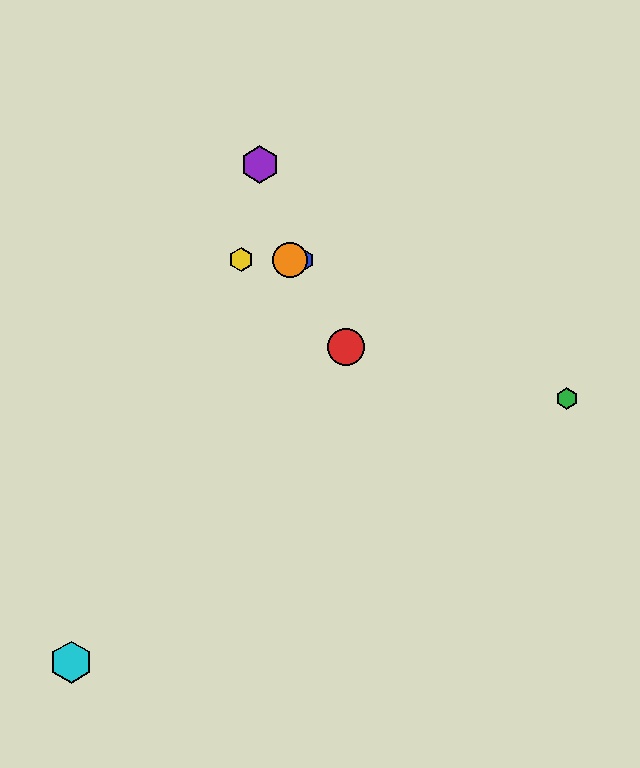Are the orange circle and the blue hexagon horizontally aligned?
Yes, both are at y≈260.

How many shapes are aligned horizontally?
3 shapes (the blue hexagon, the yellow hexagon, the orange circle) are aligned horizontally.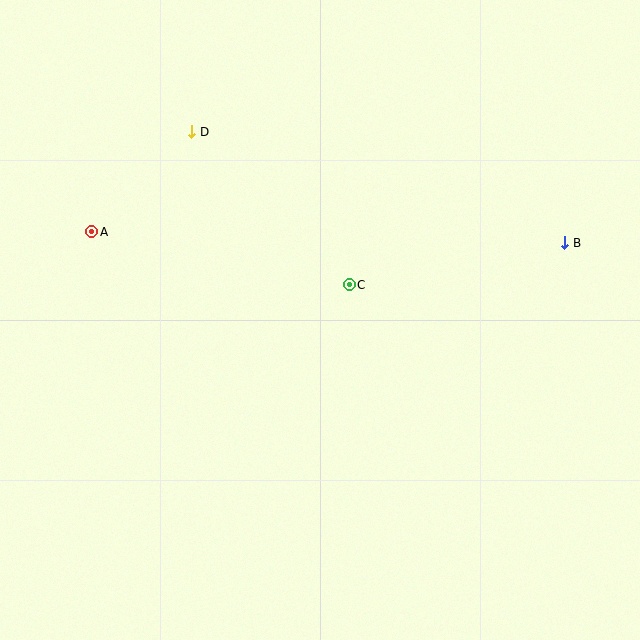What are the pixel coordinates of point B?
Point B is at (565, 243).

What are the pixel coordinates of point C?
Point C is at (349, 285).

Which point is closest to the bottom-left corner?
Point A is closest to the bottom-left corner.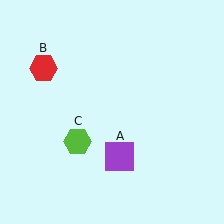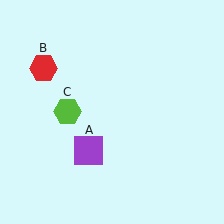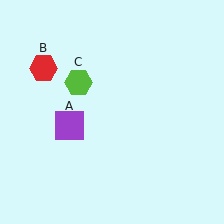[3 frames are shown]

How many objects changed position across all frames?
2 objects changed position: purple square (object A), lime hexagon (object C).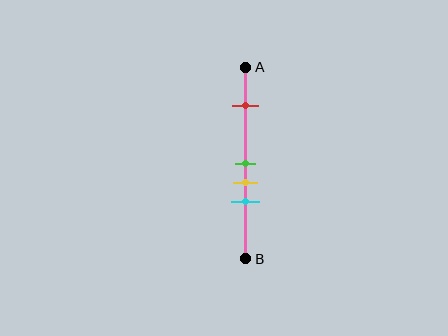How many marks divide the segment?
There are 4 marks dividing the segment.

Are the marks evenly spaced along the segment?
No, the marks are not evenly spaced.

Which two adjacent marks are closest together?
The green and yellow marks are the closest adjacent pair.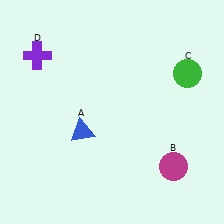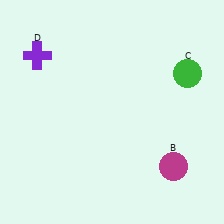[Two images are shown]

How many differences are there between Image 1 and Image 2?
There is 1 difference between the two images.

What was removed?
The blue triangle (A) was removed in Image 2.